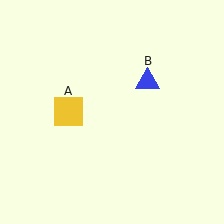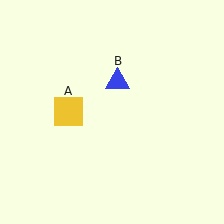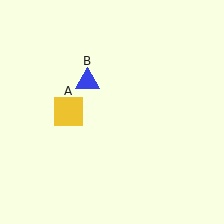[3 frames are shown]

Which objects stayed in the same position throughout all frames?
Yellow square (object A) remained stationary.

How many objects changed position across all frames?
1 object changed position: blue triangle (object B).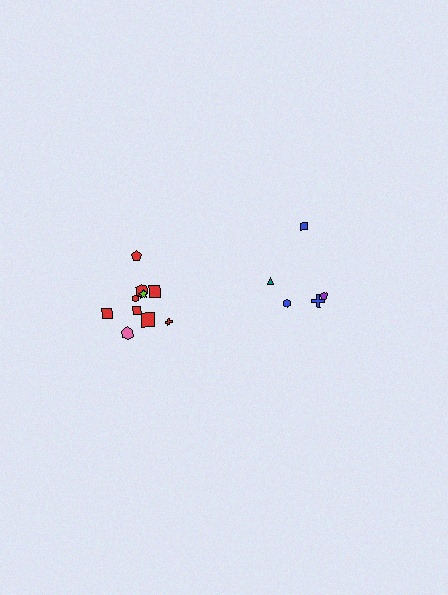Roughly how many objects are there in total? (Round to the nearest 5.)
Roughly 15 objects in total.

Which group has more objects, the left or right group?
The left group.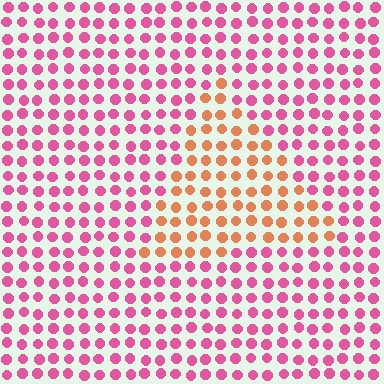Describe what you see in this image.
The image is filled with small pink elements in a uniform arrangement. A triangle-shaped region is visible where the elements are tinted to a slightly different hue, forming a subtle color boundary.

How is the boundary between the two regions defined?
The boundary is defined purely by a slight shift in hue (about 50 degrees). Spacing, size, and orientation are identical on both sides.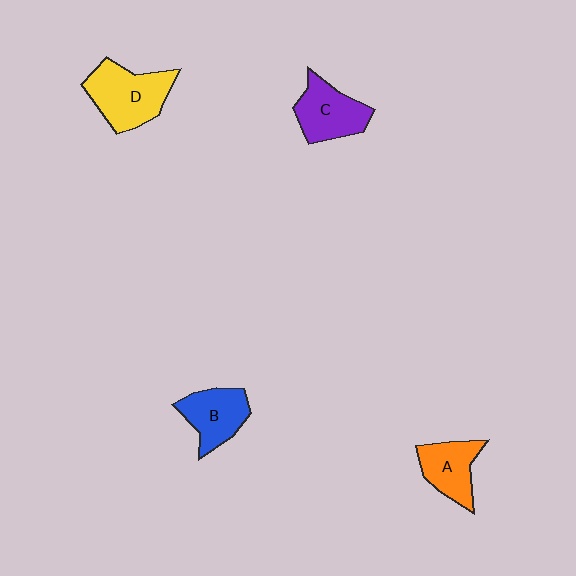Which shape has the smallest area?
Shape A (orange).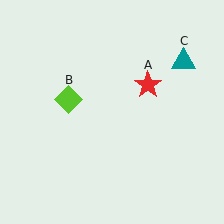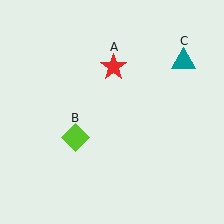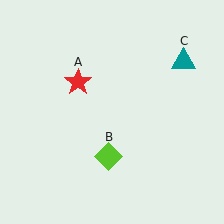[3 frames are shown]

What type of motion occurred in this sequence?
The red star (object A), lime diamond (object B) rotated counterclockwise around the center of the scene.